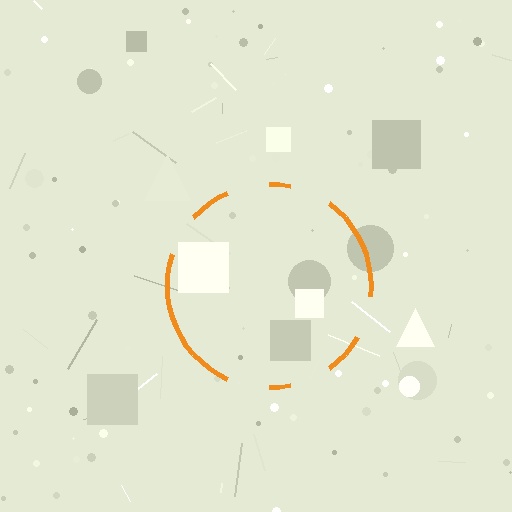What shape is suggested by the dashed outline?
The dashed outline suggests a circle.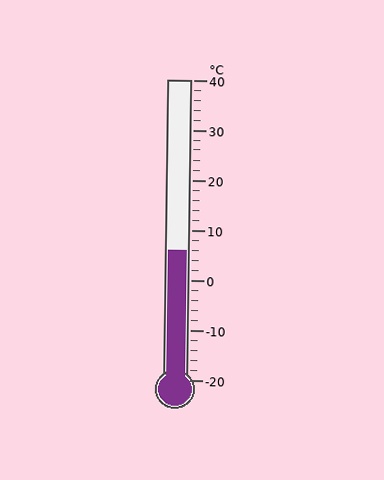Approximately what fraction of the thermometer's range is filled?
The thermometer is filled to approximately 45% of its range.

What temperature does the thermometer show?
The thermometer shows approximately 6°C.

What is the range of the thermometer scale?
The thermometer scale ranges from -20°C to 40°C.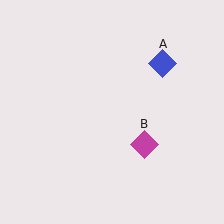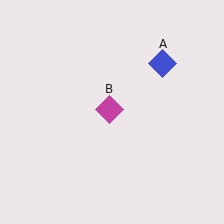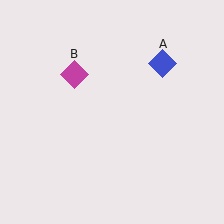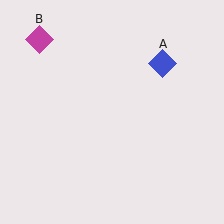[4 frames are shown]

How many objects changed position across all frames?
1 object changed position: magenta diamond (object B).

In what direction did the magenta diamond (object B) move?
The magenta diamond (object B) moved up and to the left.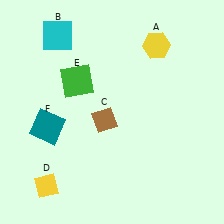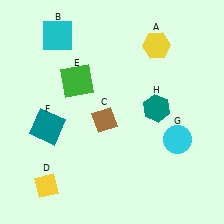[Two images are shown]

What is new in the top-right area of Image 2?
A teal hexagon (H) was added in the top-right area of Image 2.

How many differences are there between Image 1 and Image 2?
There are 2 differences between the two images.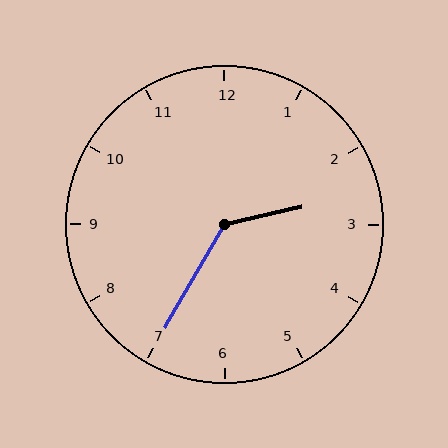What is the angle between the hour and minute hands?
Approximately 132 degrees.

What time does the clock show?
2:35.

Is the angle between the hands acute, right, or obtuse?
It is obtuse.